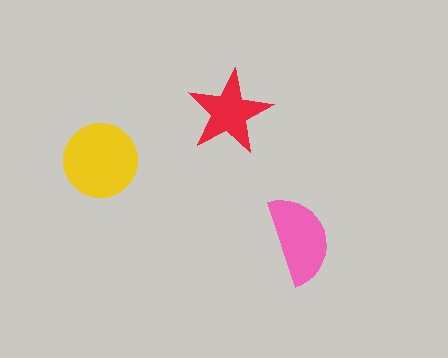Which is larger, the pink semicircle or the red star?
The pink semicircle.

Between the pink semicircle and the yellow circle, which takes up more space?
The yellow circle.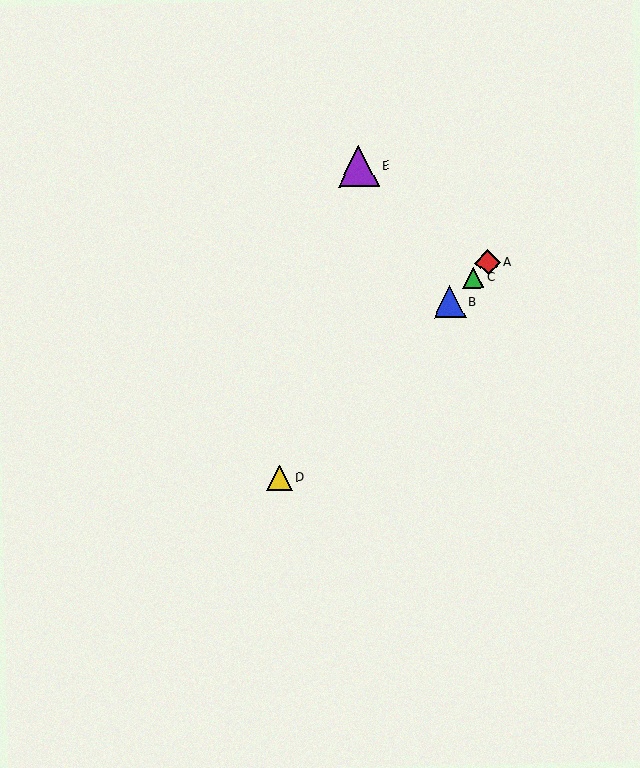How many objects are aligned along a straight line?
4 objects (A, B, C, D) are aligned along a straight line.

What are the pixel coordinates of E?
Object E is at (358, 166).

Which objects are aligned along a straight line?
Objects A, B, C, D are aligned along a straight line.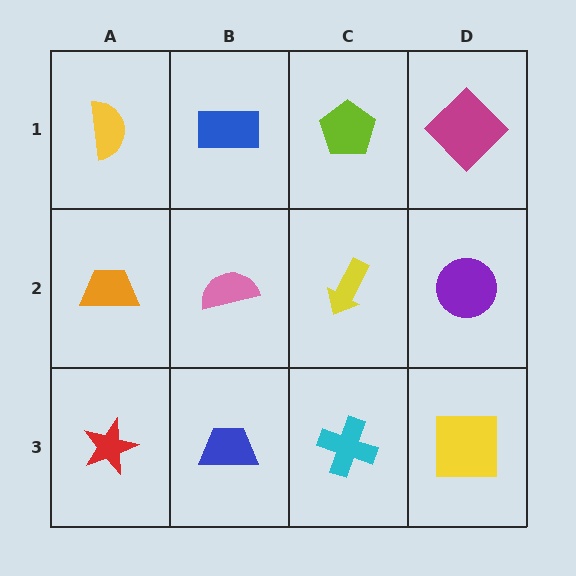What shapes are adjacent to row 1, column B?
A pink semicircle (row 2, column B), a yellow semicircle (row 1, column A), a lime pentagon (row 1, column C).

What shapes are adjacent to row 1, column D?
A purple circle (row 2, column D), a lime pentagon (row 1, column C).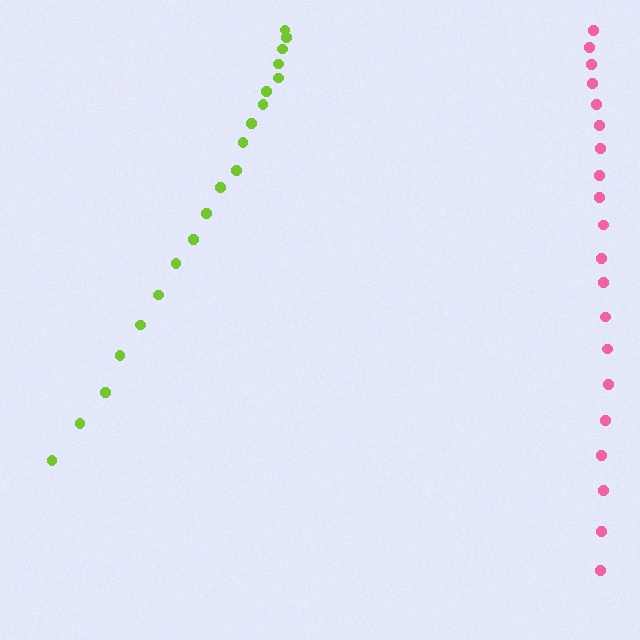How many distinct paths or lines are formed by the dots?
There are 2 distinct paths.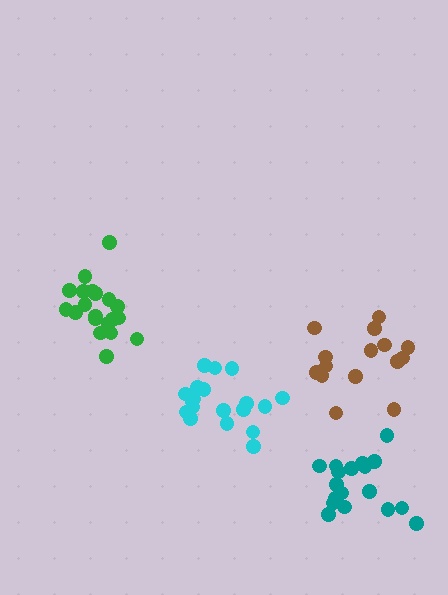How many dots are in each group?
Group 1: 20 dots, Group 2: 19 dots, Group 3: 18 dots, Group 4: 15 dots (72 total).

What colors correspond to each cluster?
The clusters are colored: green, cyan, teal, brown.